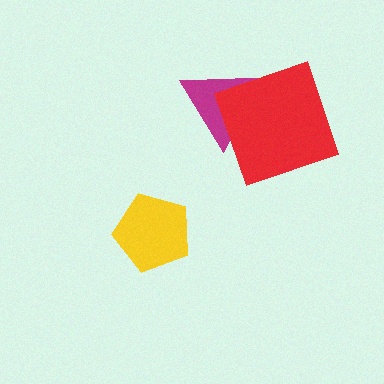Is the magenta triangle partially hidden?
Yes, it is partially covered by another shape.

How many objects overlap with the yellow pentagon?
0 objects overlap with the yellow pentagon.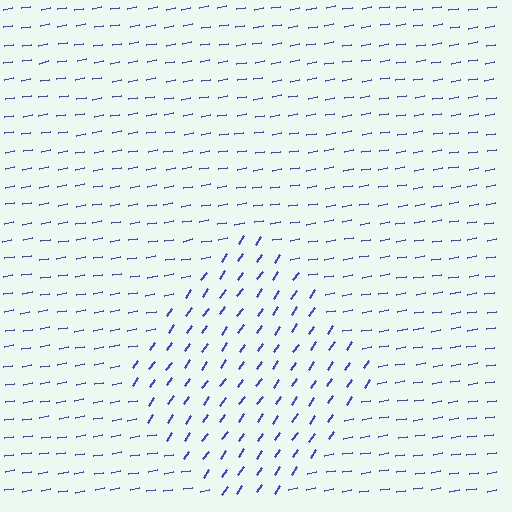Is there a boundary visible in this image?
Yes, there is a texture boundary formed by a change in line orientation.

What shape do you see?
I see a diamond.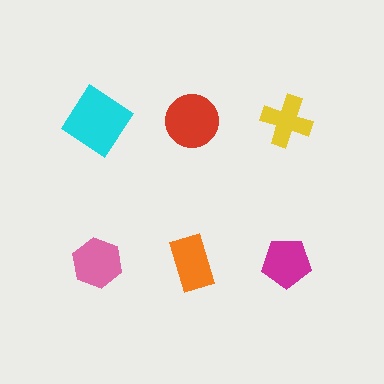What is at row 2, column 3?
A magenta pentagon.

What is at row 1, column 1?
A cyan diamond.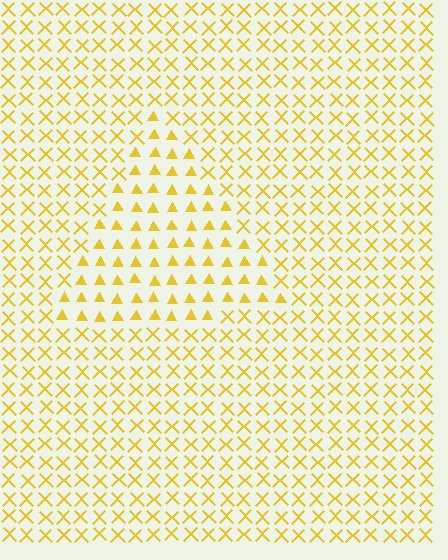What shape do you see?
I see a triangle.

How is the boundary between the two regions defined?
The boundary is defined by a change in element shape: triangles inside vs. X marks outside. All elements share the same color and spacing.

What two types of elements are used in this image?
The image uses triangles inside the triangle region and X marks outside it.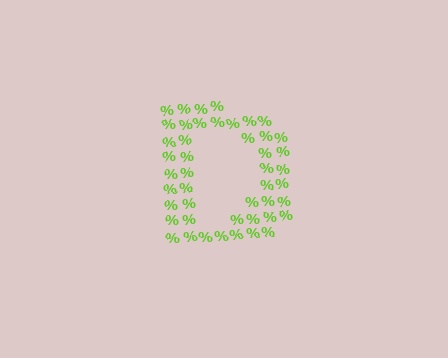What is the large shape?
The large shape is the letter D.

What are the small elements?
The small elements are percent signs.